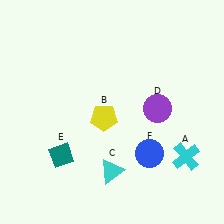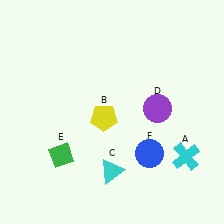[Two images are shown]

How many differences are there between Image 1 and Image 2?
There is 1 difference between the two images.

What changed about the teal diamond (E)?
In Image 1, E is teal. In Image 2, it changed to green.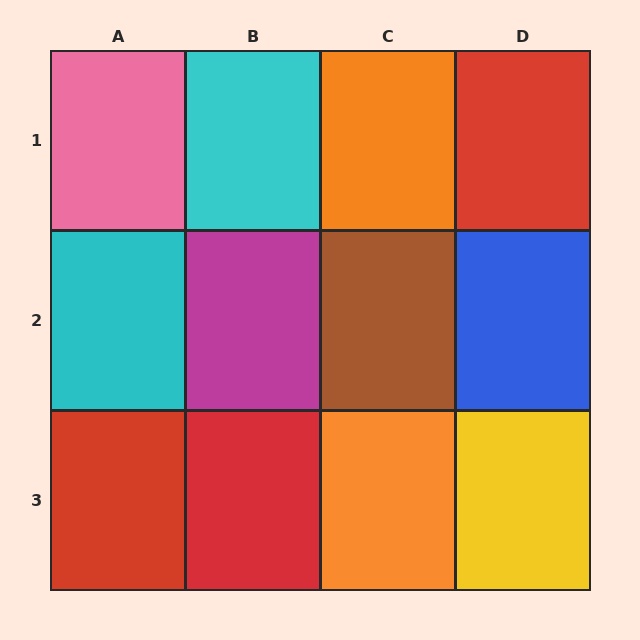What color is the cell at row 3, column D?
Yellow.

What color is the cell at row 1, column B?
Cyan.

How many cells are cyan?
2 cells are cyan.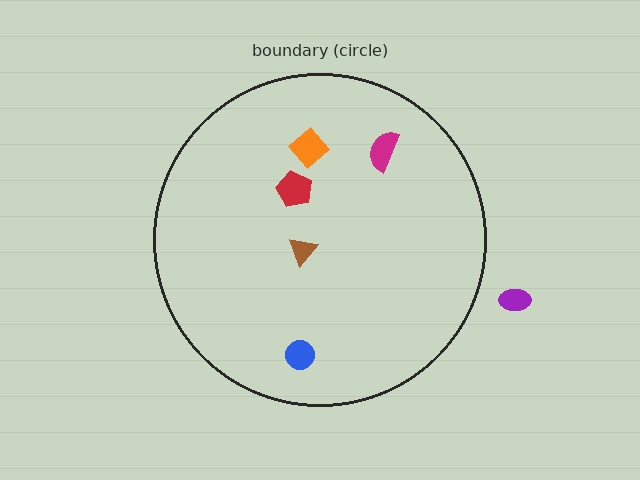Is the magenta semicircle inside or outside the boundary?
Inside.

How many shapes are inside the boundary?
5 inside, 1 outside.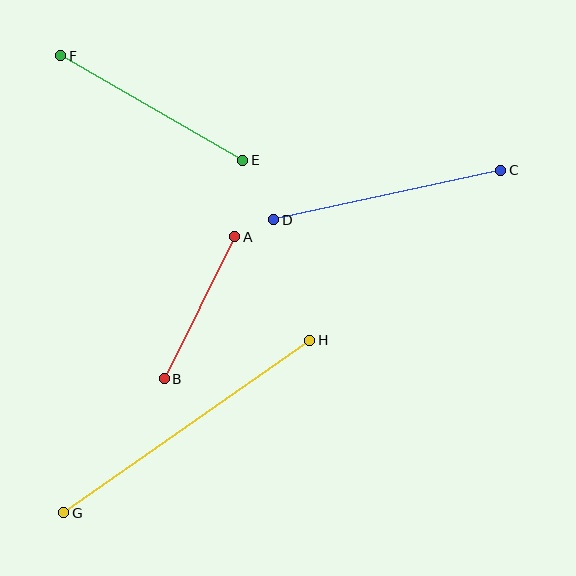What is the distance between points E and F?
The distance is approximately 210 pixels.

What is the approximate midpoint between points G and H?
The midpoint is at approximately (187, 427) pixels.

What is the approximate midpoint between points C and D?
The midpoint is at approximately (387, 195) pixels.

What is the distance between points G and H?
The distance is approximately 300 pixels.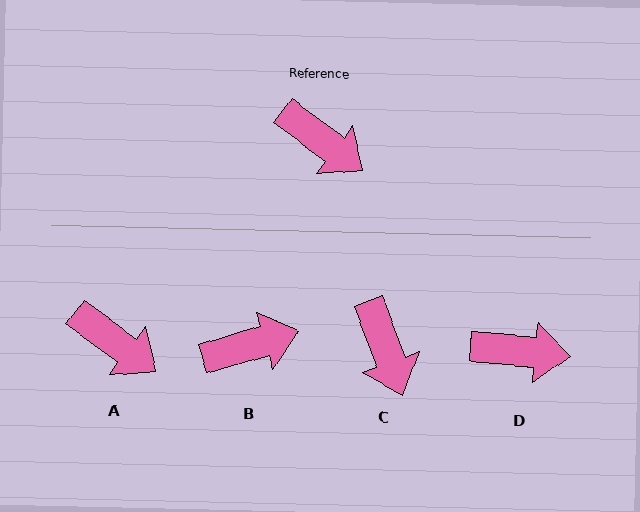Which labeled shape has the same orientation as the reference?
A.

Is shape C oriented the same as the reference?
No, it is off by about 33 degrees.